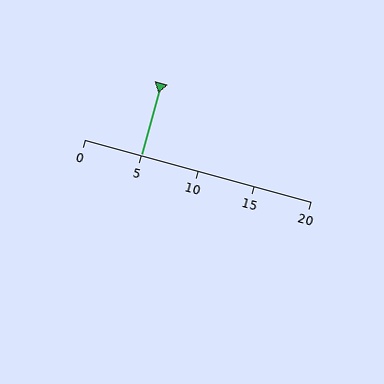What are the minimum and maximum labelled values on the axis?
The axis runs from 0 to 20.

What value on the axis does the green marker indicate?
The marker indicates approximately 5.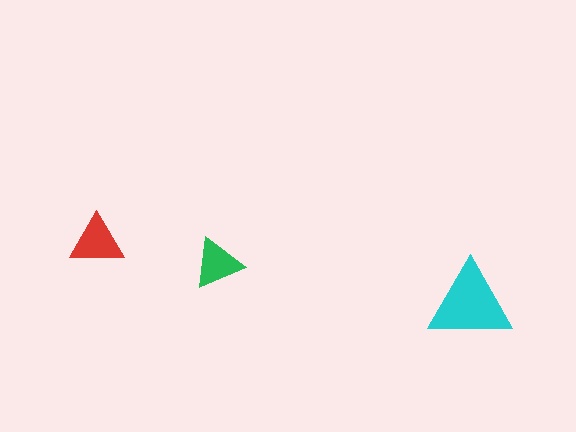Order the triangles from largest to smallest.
the cyan one, the red one, the green one.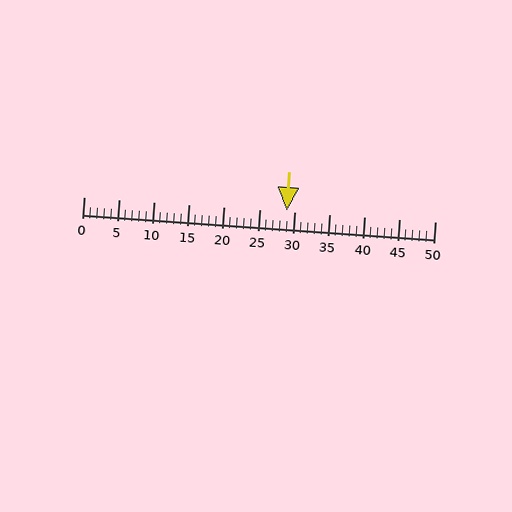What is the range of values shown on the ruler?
The ruler shows values from 0 to 50.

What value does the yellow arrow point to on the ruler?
The yellow arrow points to approximately 29.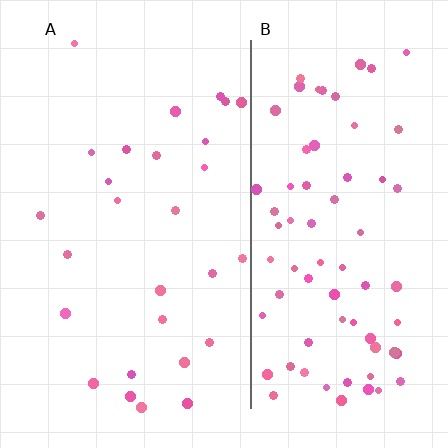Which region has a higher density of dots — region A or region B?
B (the right).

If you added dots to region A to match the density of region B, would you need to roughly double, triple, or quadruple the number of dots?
Approximately triple.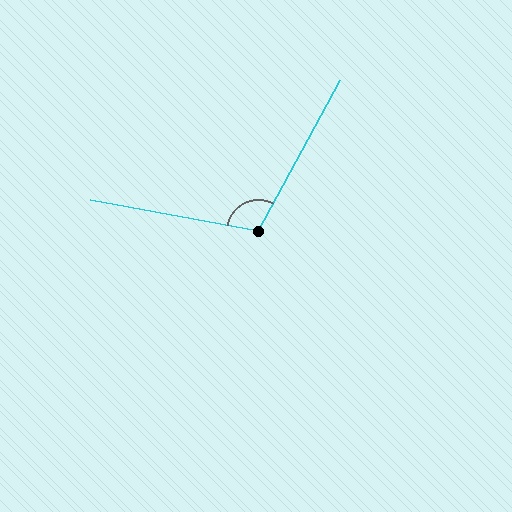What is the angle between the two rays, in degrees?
Approximately 108 degrees.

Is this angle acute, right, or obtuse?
It is obtuse.